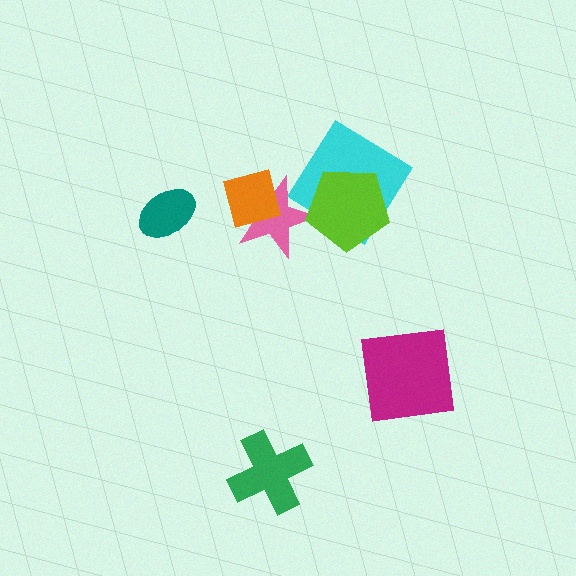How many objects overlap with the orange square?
1 object overlaps with the orange square.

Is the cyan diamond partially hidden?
Yes, it is partially covered by another shape.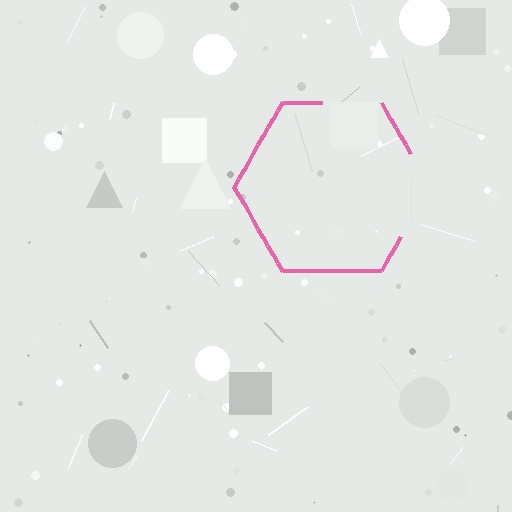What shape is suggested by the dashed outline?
The dashed outline suggests a hexagon.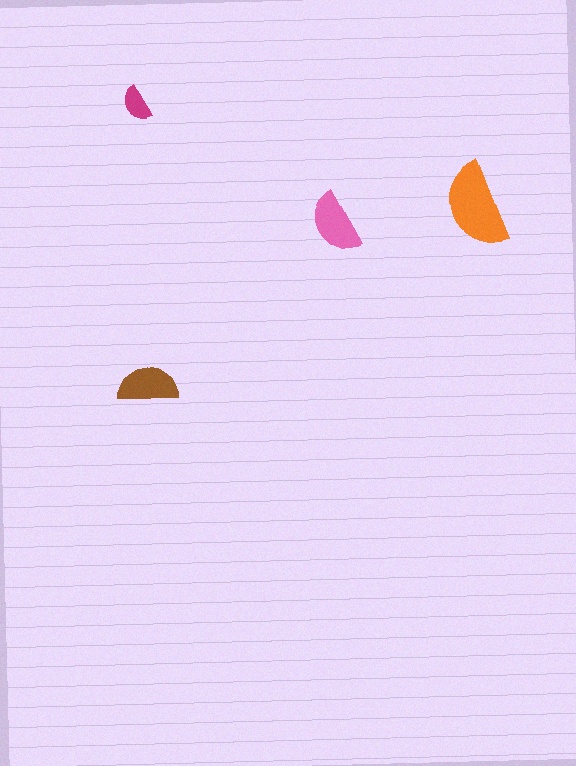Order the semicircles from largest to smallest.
the orange one, the pink one, the brown one, the magenta one.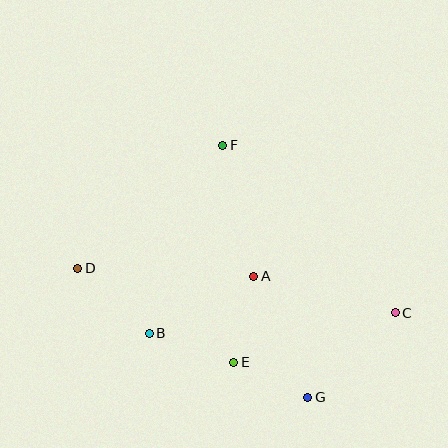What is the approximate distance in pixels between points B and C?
The distance between B and C is approximately 247 pixels.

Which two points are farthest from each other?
Points C and D are farthest from each other.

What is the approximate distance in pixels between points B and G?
The distance between B and G is approximately 171 pixels.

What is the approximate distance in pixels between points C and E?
The distance between C and E is approximately 169 pixels.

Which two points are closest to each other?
Points E and G are closest to each other.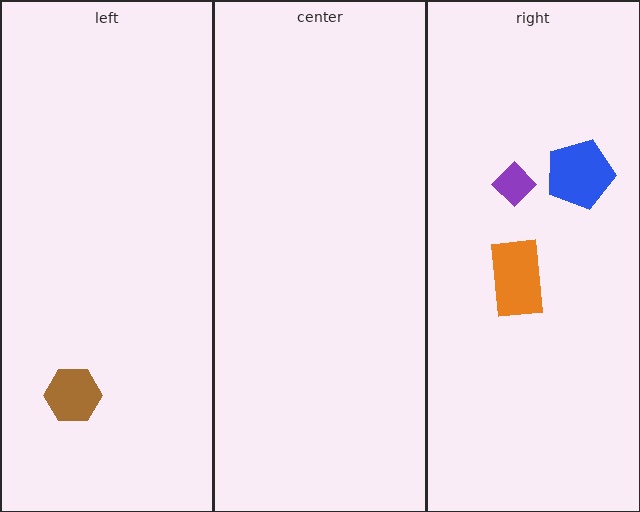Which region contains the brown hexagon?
The left region.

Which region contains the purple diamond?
The right region.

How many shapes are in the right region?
3.